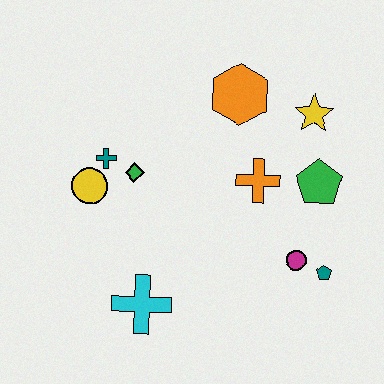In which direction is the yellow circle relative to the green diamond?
The yellow circle is to the left of the green diamond.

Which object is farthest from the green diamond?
The teal pentagon is farthest from the green diamond.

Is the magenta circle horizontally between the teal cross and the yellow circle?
No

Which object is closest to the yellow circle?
The teal cross is closest to the yellow circle.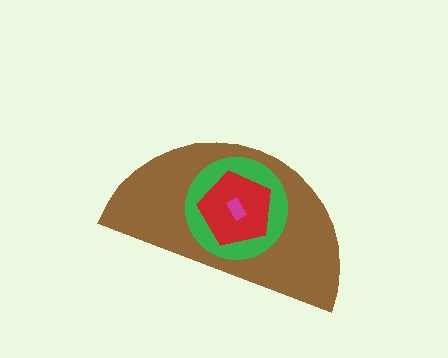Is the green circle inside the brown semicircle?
Yes.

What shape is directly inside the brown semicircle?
The green circle.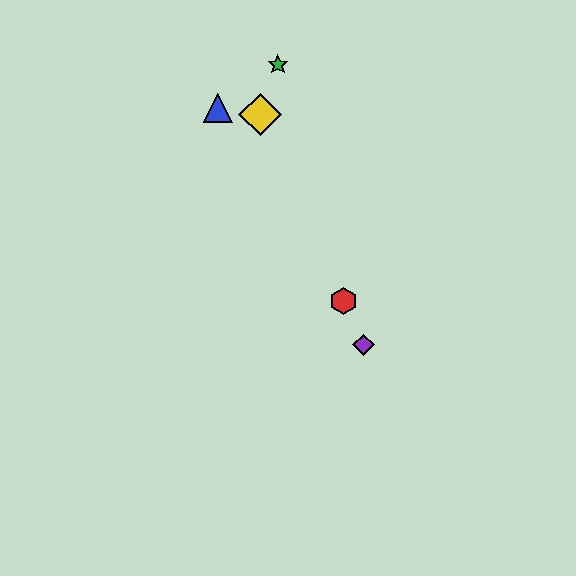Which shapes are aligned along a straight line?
The red hexagon, the yellow diamond, the purple diamond are aligned along a straight line.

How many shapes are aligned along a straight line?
3 shapes (the red hexagon, the yellow diamond, the purple diamond) are aligned along a straight line.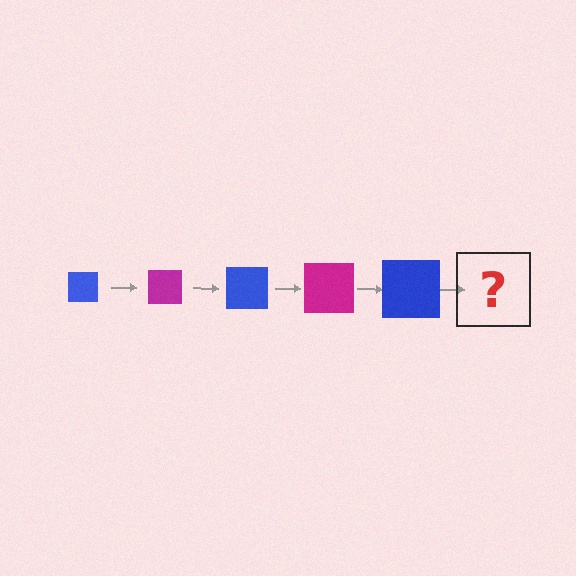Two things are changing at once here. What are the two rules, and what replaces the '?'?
The two rules are that the square grows larger each step and the color cycles through blue and magenta. The '?' should be a magenta square, larger than the previous one.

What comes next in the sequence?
The next element should be a magenta square, larger than the previous one.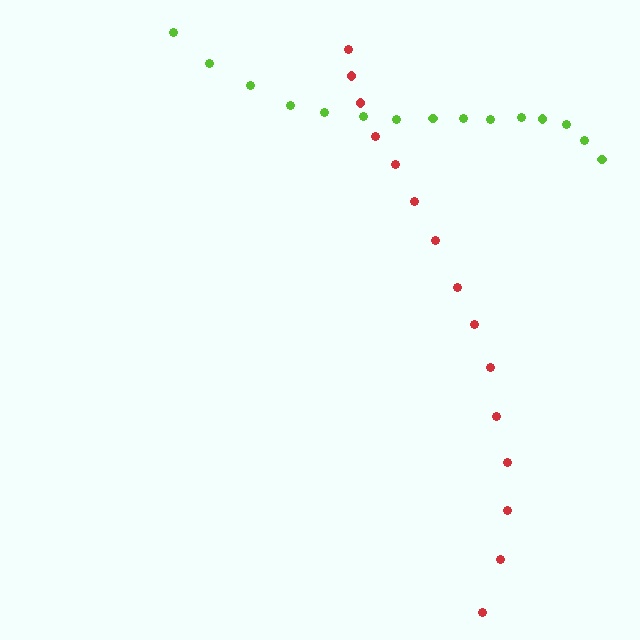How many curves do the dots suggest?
There are 2 distinct paths.